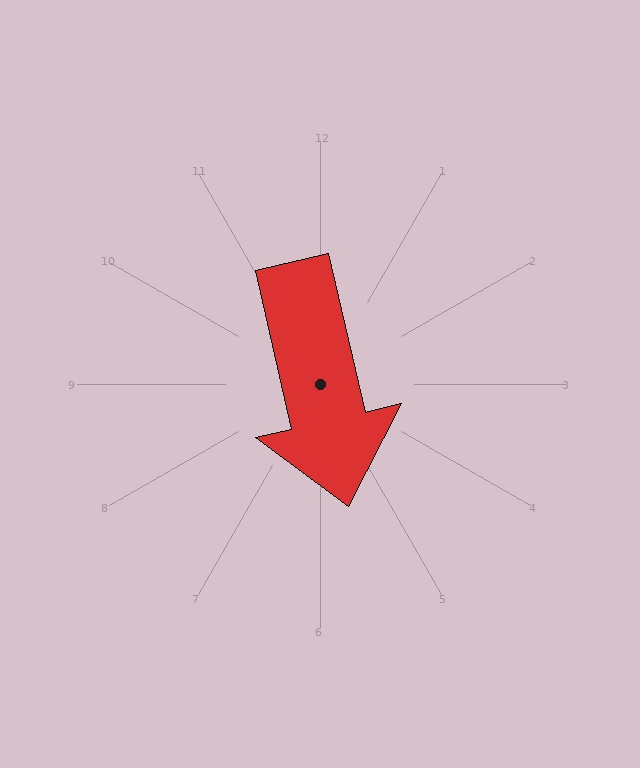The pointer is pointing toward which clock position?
Roughly 6 o'clock.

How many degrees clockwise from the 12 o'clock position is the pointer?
Approximately 167 degrees.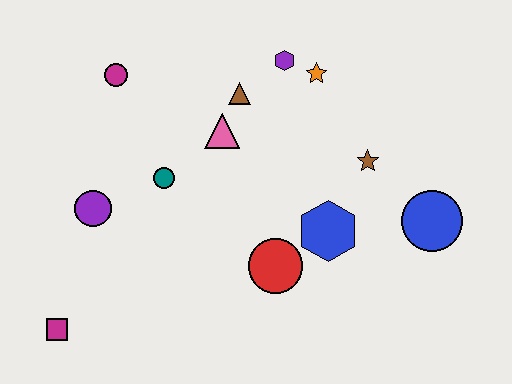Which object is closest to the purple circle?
The teal circle is closest to the purple circle.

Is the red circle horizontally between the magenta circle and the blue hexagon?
Yes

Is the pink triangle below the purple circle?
No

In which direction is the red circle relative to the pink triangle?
The red circle is below the pink triangle.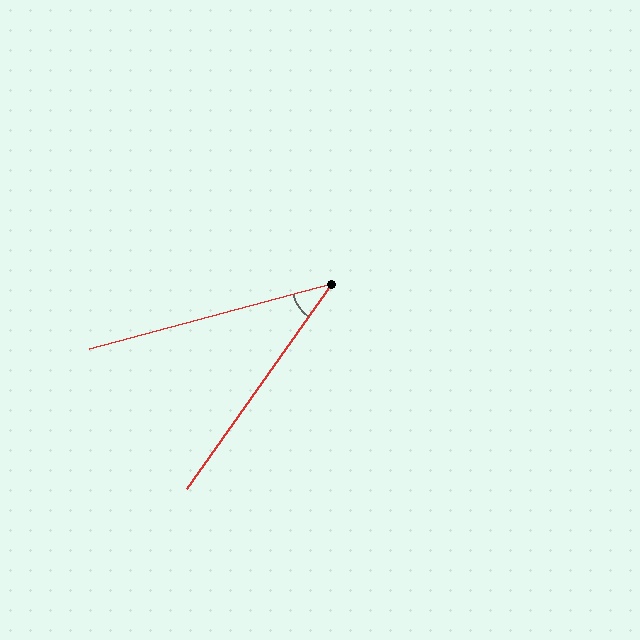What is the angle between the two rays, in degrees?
Approximately 40 degrees.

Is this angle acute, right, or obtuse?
It is acute.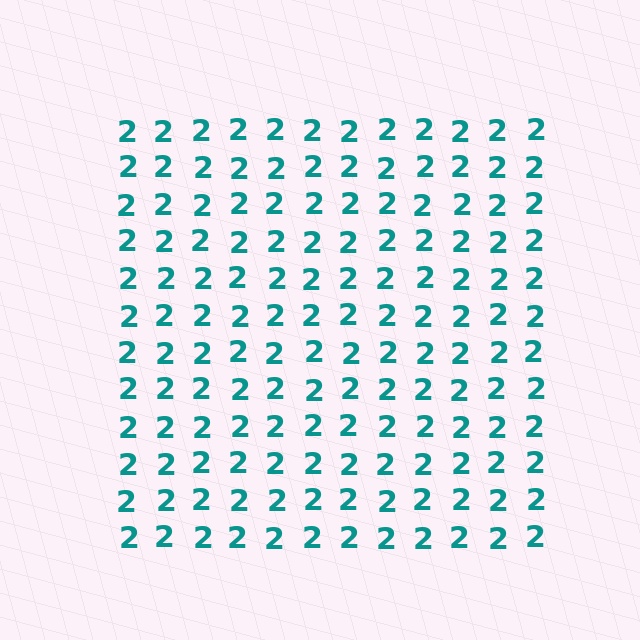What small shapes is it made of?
It is made of small digit 2's.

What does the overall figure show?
The overall figure shows a square.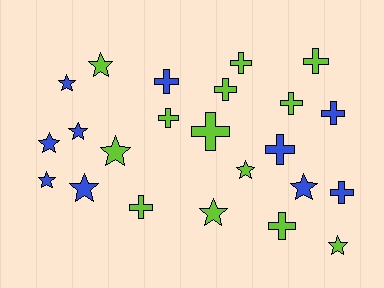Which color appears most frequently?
Lime, with 13 objects.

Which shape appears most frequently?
Cross, with 12 objects.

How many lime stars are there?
There are 5 lime stars.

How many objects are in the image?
There are 23 objects.